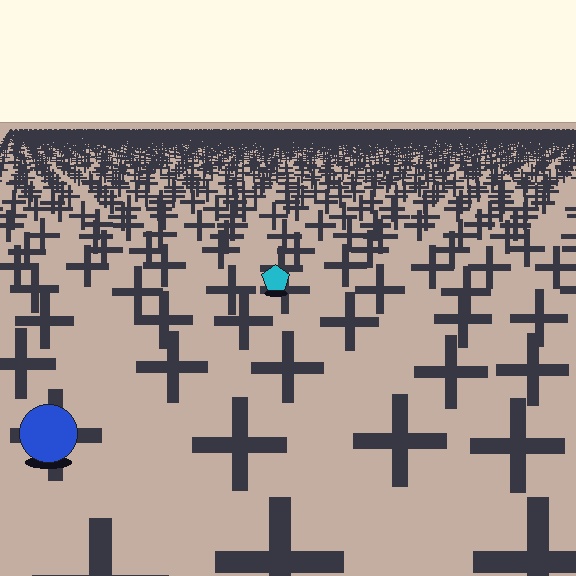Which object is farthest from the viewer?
The cyan pentagon is farthest from the viewer. It appears smaller and the ground texture around it is denser.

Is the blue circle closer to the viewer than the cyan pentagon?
Yes. The blue circle is closer — you can tell from the texture gradient: the ground texture is coarser near it.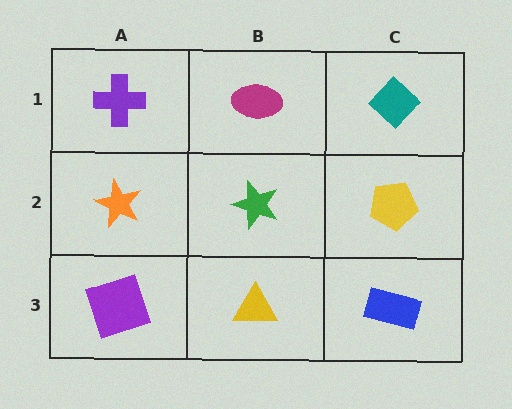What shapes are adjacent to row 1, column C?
A yellow pentagon (row 2, column C), a magenta ellipse (row 1, column B).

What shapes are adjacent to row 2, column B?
A magenta ellipse (row 1, column B), a yellow triangle (row 3, column B), an orange star (row 2, column A), a yellow pentagon (row 2, column C).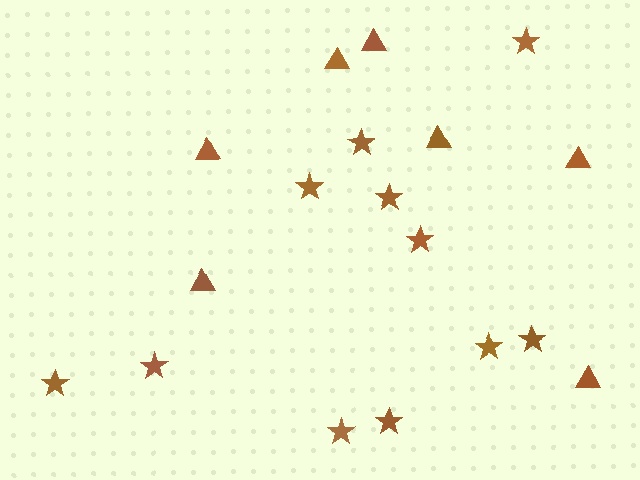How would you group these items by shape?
There are 2 groups: one group of stars (11) and one group of triangles (7).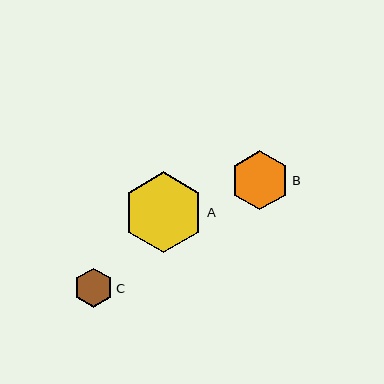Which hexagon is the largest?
Hexagon A is the largest with a size of approximately 81 pixels.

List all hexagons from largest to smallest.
From largest to smallest: A, B, C.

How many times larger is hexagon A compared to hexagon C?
Hexagon A is approximately 2.1 times the size of hexagon C.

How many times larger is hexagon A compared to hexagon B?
Hexagon A is approximately 1.4 times the size of hexagon B.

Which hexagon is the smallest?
Hexagon C is the smallest with a size of approximately 39 pixels.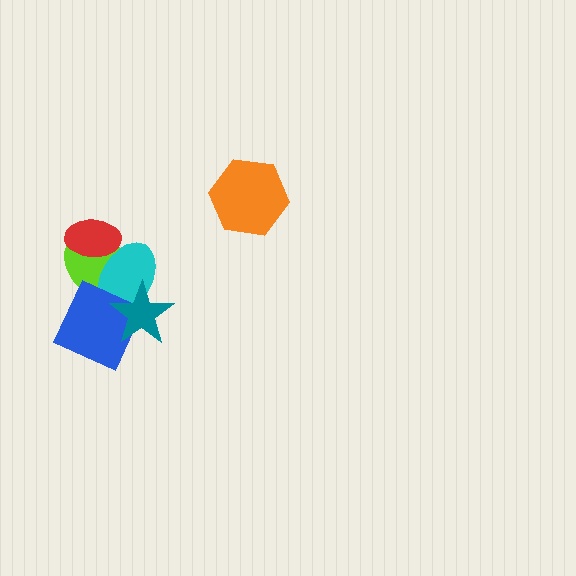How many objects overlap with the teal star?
3 objects overlap with the teal star.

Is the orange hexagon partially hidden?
No, no other shape covers it.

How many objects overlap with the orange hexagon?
0 objects overlap with the orange hexagon.